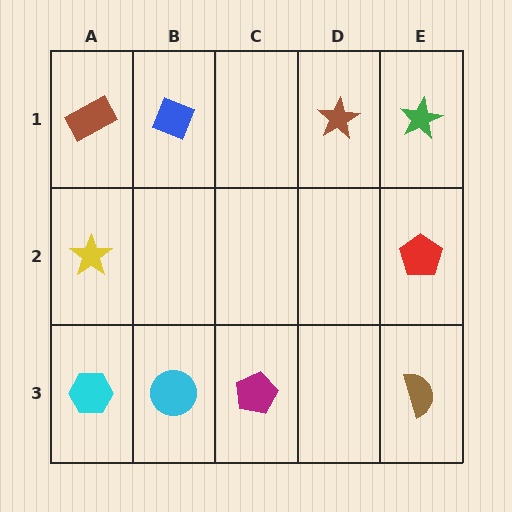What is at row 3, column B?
A cyan circle.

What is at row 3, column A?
A cyan hexagon.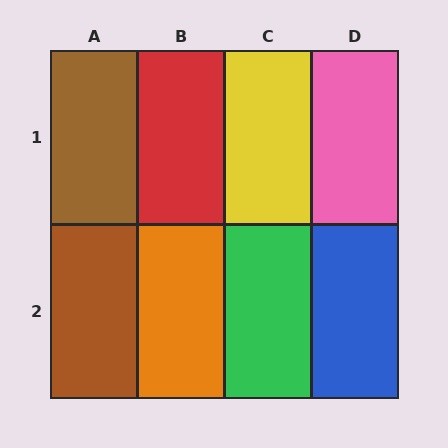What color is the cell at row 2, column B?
Orange.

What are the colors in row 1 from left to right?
Brown, red, yellow, pink.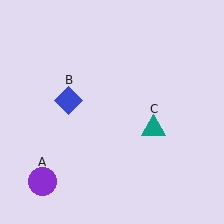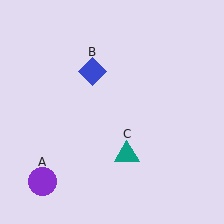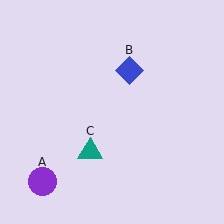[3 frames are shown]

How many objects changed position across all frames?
2 objects changed position: blue diamond (object B), teal triangle (object C).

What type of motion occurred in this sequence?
The blue diamond (object B), teal triangle (object C) rotated clockwise around the center of the scene.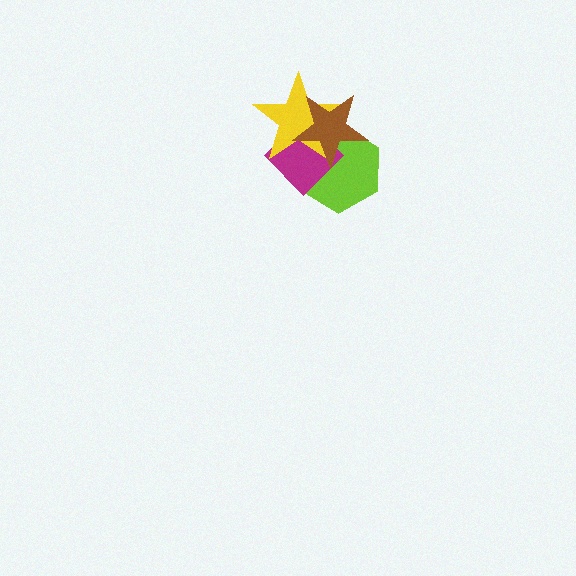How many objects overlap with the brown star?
3 objects overlap with the brown star.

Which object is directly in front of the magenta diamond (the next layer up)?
The yellow star is directly in front of the magenta diamond.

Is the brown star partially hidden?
No, no other shape covers it.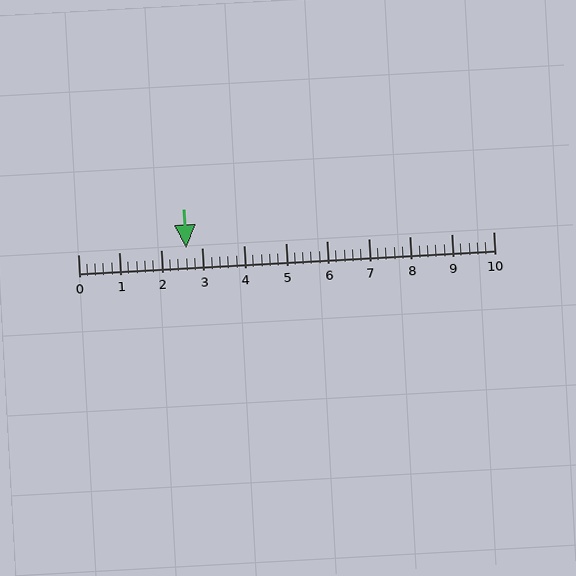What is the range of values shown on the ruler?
The ruler shows values from 0 to 10.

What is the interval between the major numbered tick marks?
The major tick marks are spaced 1 units apart.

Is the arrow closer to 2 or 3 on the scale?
The arrow is closer to 3.